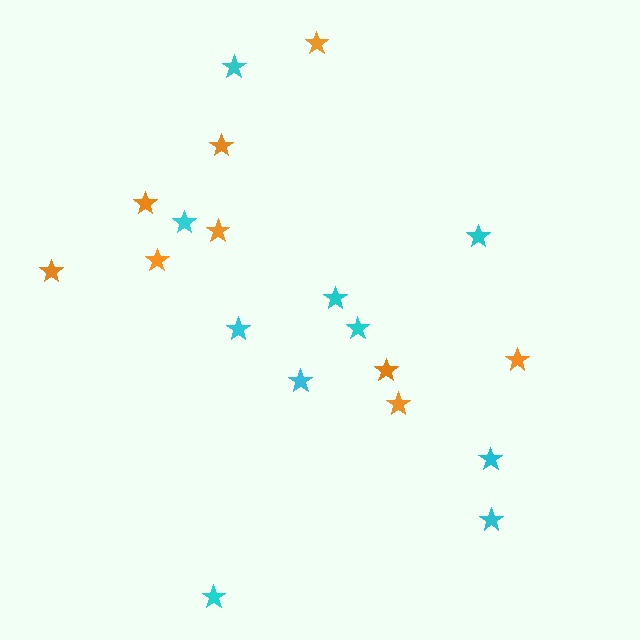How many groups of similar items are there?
There are 2 groups: one group of cyan stars (10) and one group of orange stars (9).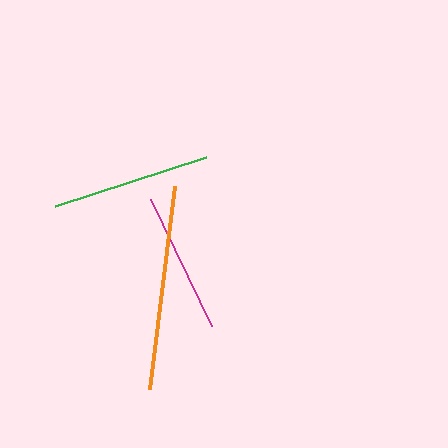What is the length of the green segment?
The green segment is approximately 159 pixels long.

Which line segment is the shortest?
The magenta line is the shortest at approximately 140 pixels.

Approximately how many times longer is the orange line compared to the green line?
The orange line is approximately 1.3 times the length of the green line.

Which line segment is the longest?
The orange line is the longest at approximately 204 pixels.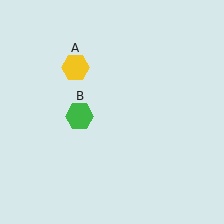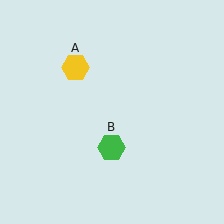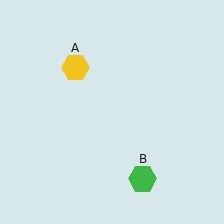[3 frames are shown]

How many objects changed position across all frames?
1 object changed position: green hexagon (object B).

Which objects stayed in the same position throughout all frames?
Yellow hexagon (object A) remained stationary.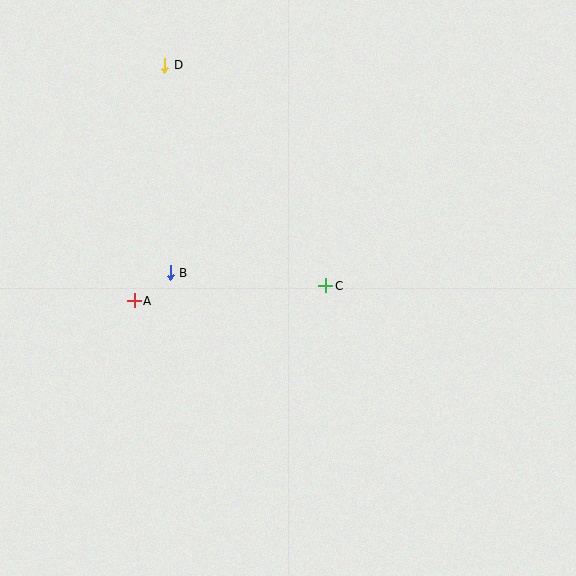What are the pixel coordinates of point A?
Point A is at (134, 301).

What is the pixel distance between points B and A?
The distance between B and A is 45 pixels.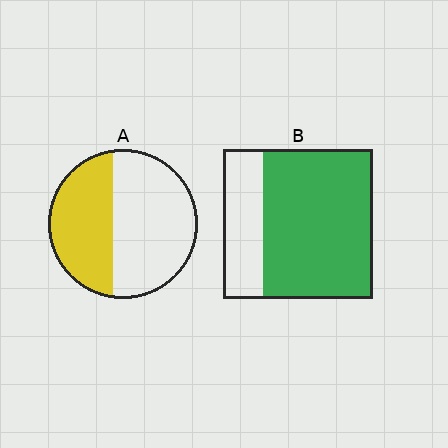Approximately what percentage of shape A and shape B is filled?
A is approximately 40% and B is approximately 75%.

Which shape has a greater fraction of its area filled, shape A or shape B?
Shape B.